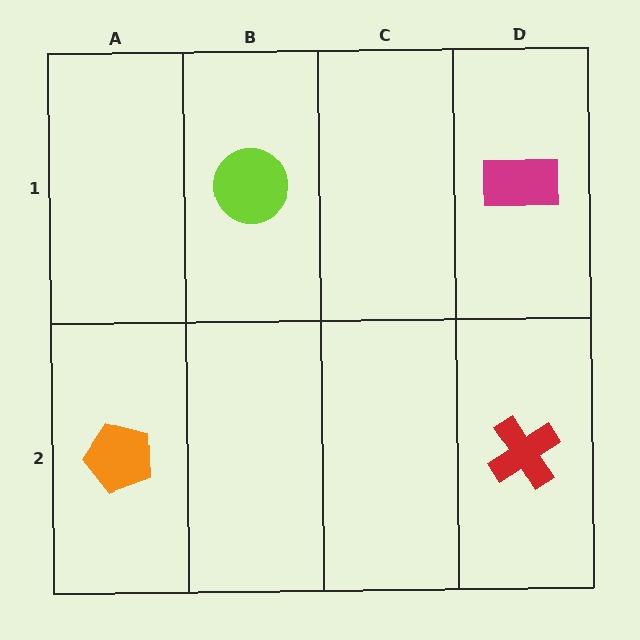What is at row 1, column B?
A lime circle.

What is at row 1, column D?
A magenta rectangle.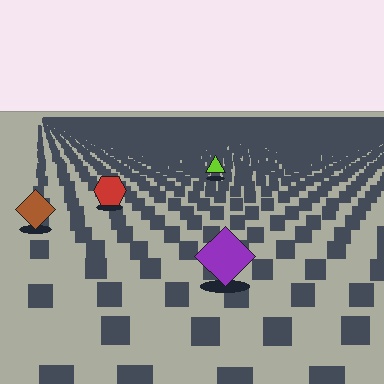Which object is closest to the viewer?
The purple diamond is closest. The texture marks near it are larger and more spread out.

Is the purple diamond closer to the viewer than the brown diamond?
Yes. The purple diamond is closer — you can tell from the texture gradient: the ground texture is coarser near it.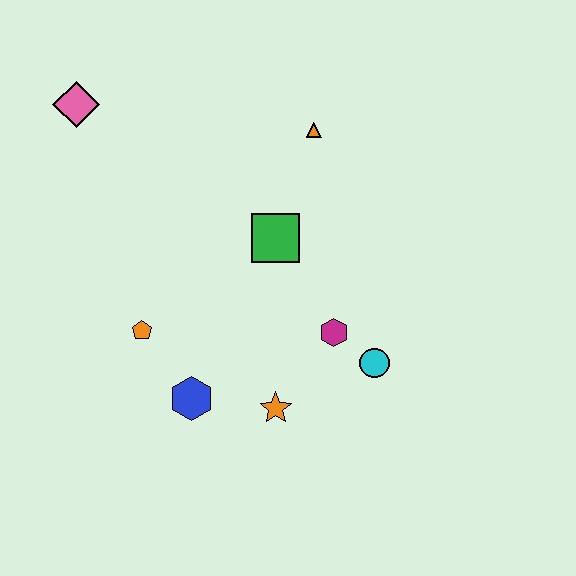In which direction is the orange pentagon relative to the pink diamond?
The orange pentagon is below the pink diamond.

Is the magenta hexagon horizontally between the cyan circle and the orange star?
Yes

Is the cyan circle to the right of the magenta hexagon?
Yes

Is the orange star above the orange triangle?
No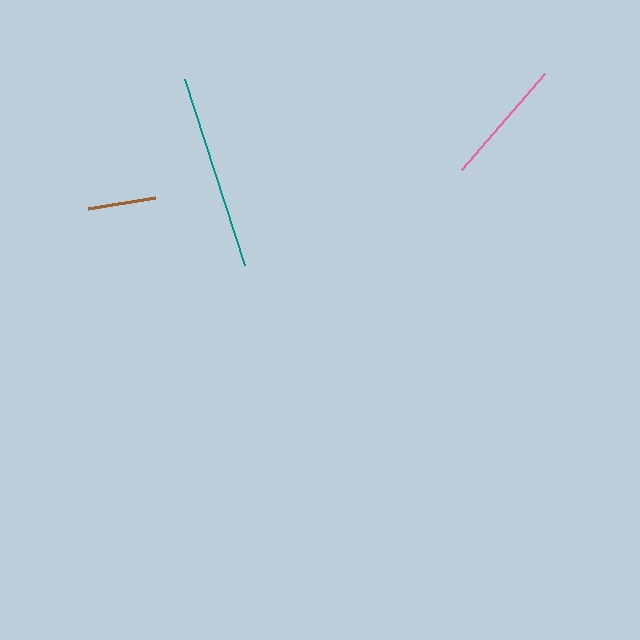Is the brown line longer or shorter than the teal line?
The teal line is longer than the brown line.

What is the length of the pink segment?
The pink segment is approximately 127 pixels long.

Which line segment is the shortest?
The brown line is the shortest at approximately 69 pixels.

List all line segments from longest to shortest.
From longest to shortest: teal, pink, brown.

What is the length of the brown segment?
The brown segment is approximately 69 pixels long.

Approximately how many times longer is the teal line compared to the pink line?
The teal line is approximately 1.5 times the length of the pink line.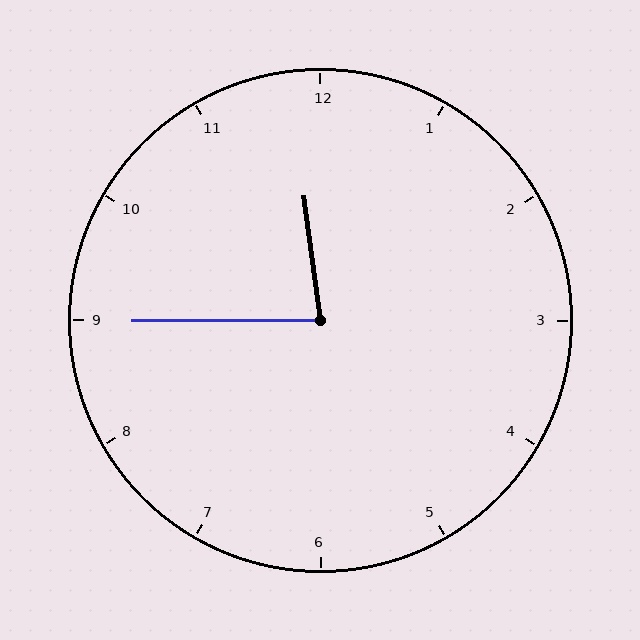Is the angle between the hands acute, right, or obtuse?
It is acute.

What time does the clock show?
11:45.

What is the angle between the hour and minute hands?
Approximately 82 degrees.